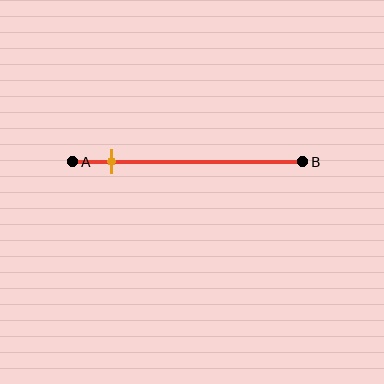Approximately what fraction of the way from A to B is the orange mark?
The orange mark is approximately 15% of the way from A to B.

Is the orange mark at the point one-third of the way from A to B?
No, the mark is at about 15% from A, not at the 33% one-third point.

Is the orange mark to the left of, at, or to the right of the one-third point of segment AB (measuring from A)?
The orange mark is to the left of the one-third point of segment AB.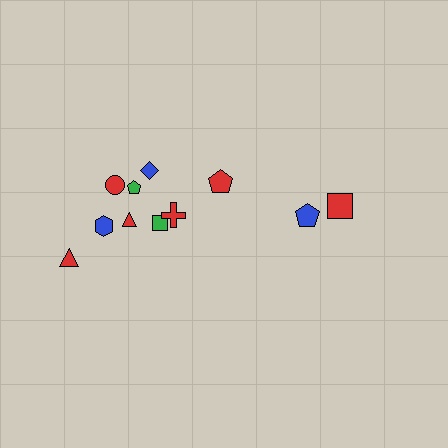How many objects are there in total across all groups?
There are 11 objects.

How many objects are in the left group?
There are 8 objects.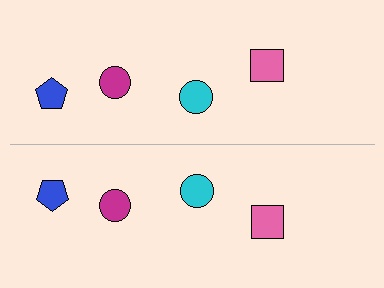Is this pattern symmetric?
Yes, this pattern has bilateral (reflection) symmetry.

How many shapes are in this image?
There are 8 shapes in this image.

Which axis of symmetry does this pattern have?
The pattern has a horizontal axis of symmetry running through the center of the image.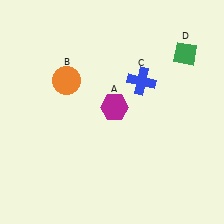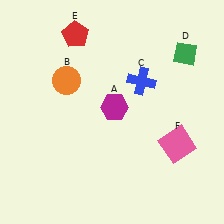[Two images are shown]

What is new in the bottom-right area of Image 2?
A pink square (F) was added in the bottom-right area of Image 2.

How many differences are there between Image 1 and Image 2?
There are 2 differences between the two images.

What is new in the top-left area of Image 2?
A red pentagon (E) was added in the top-left area of Image 2.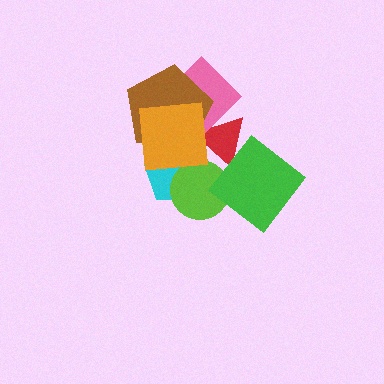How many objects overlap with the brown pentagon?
4 objects overlap with the brown pentagon.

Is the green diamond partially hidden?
No, no other shape covers it.